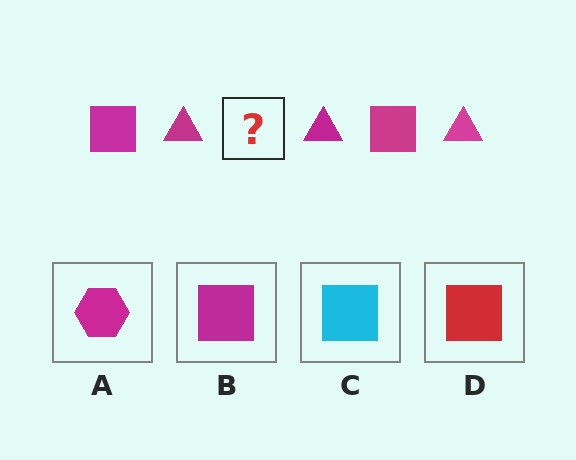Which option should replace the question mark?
Option B.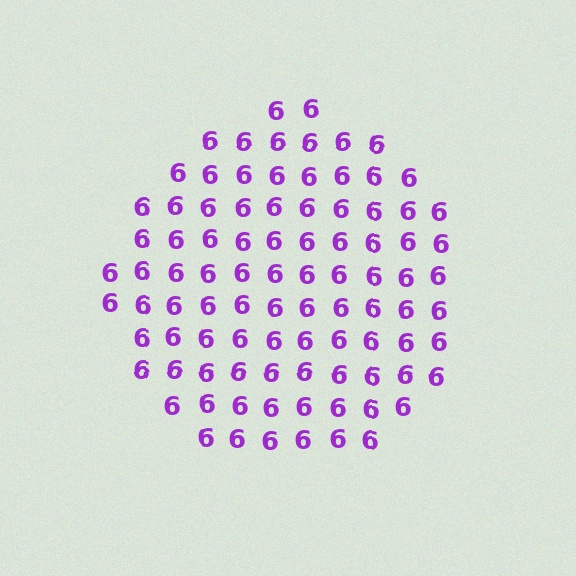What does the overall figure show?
The overall figure shows a circle.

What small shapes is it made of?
It is made of small digit 6's.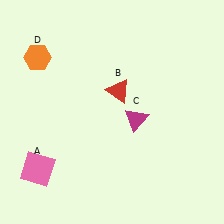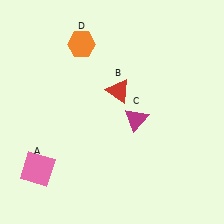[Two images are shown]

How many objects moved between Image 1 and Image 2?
1 object moved between the two images.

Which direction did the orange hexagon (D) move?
The orange hexagon (D) moved right.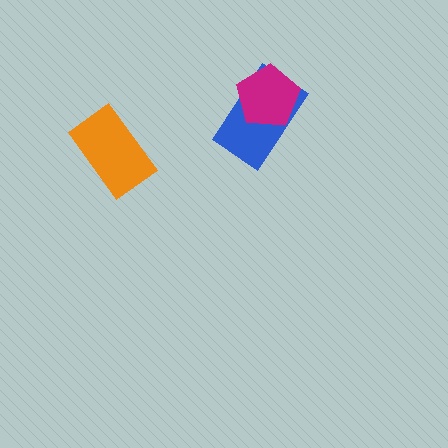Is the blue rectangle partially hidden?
Yes, it is partially covered by another shape.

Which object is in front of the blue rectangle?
The magenta pentagon is in front of the blue rectangle.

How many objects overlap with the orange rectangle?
0 objects overlap with the orange rectangle.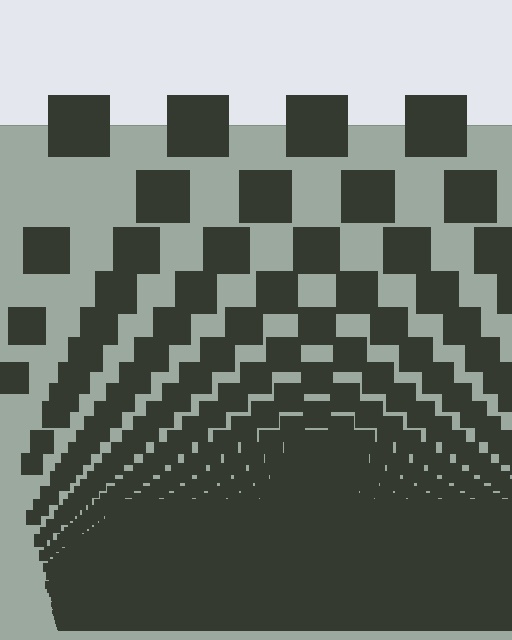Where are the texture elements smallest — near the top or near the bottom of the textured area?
Near the bottom.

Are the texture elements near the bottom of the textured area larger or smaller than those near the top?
Smaller. The gradient is inverted — elements near the bottom are smaller and denser.